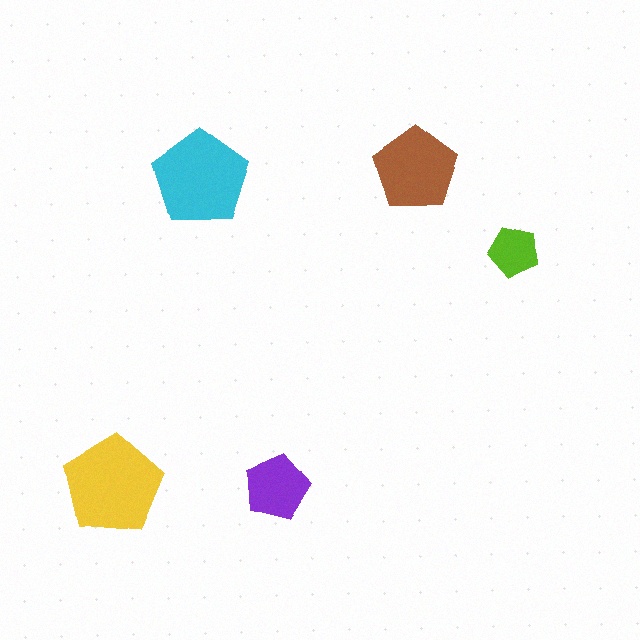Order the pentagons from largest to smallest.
the yellow one, the cyan one, the brown one, the purple one, the lime one.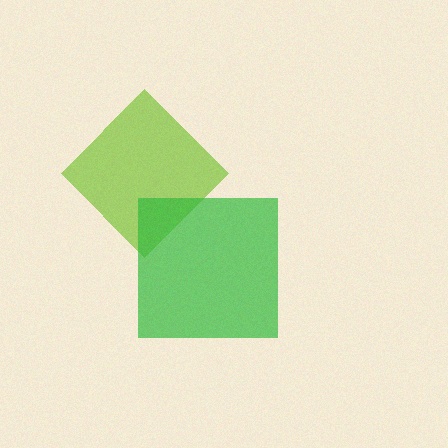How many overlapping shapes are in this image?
There are 2 overlapping shapes in the image.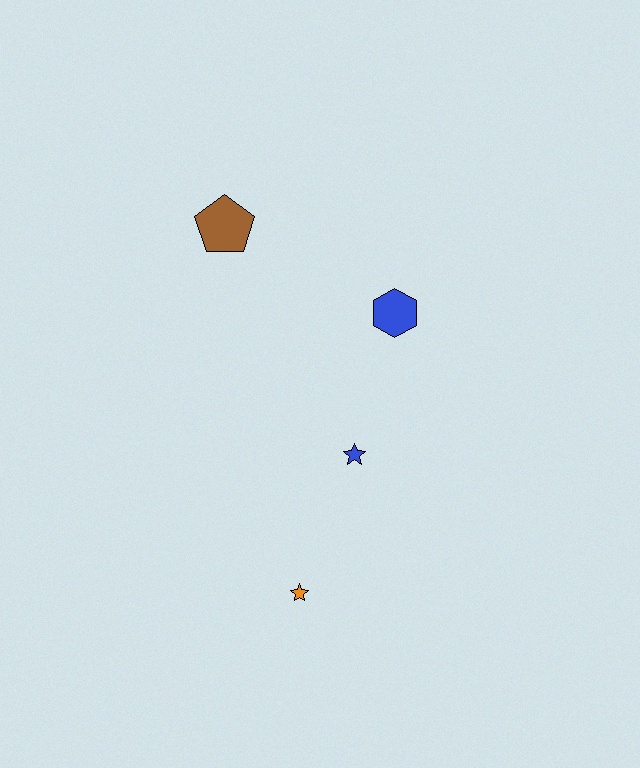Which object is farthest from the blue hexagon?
The orange star is farthest from the blue hexagon.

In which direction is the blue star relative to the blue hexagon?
The blue star is below the blue hexagon.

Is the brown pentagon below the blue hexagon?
No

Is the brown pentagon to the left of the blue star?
Yes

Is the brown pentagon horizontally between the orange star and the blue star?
No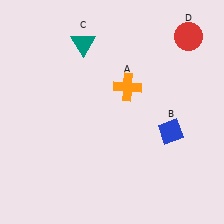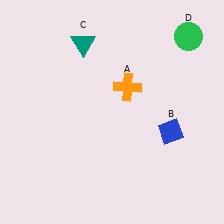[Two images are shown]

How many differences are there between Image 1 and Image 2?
There is 1 difference between the two images.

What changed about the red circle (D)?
In Image 1, D is red. In Image 2, it changed to green.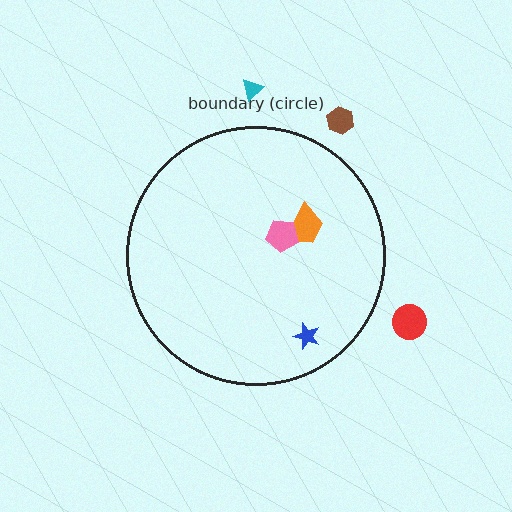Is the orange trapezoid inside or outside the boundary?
Inside.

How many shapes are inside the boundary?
3 inside, 3 outside.